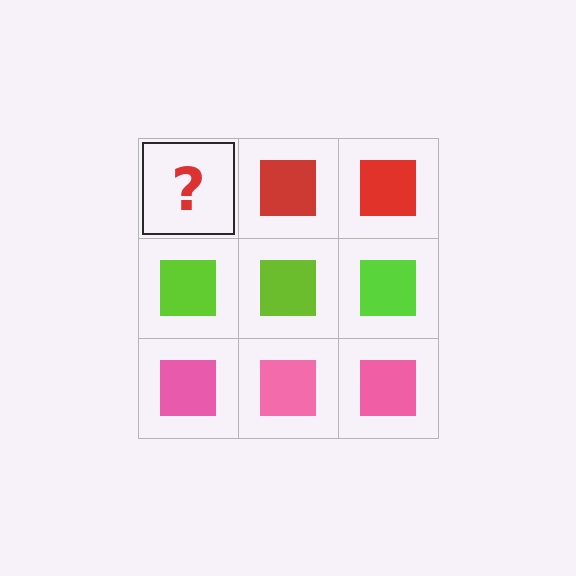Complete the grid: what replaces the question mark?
The question mark should be replaced with a red square.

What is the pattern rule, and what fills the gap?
The rule is that each row has a consistent color. The gap should be filled with a red square.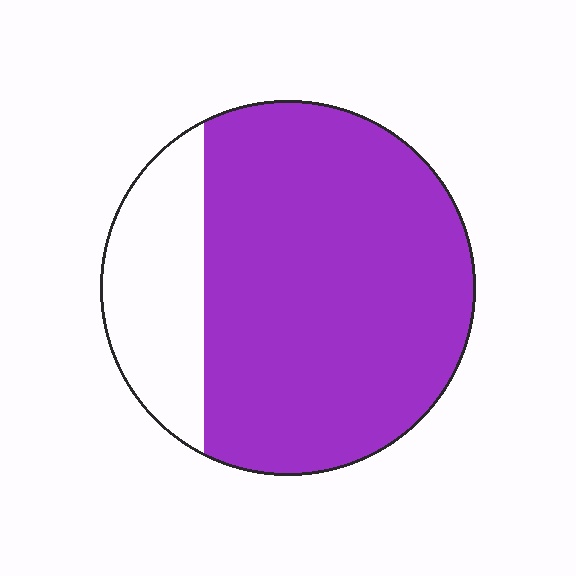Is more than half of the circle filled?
Yes.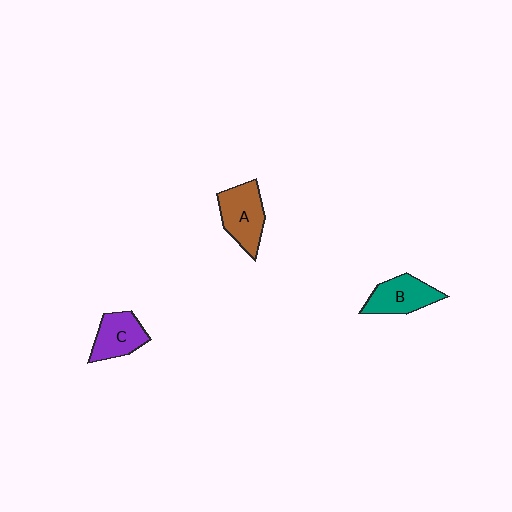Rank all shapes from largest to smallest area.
From largest to smallest: A (brown), B (teal), C (purple).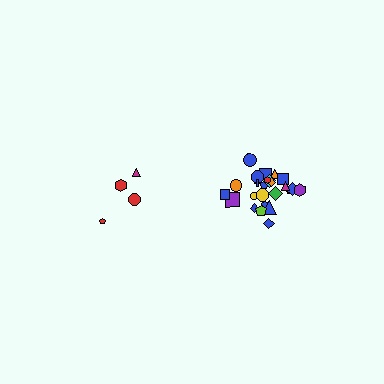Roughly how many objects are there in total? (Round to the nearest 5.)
Roughly 30 objects in total.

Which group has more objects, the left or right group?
The right group.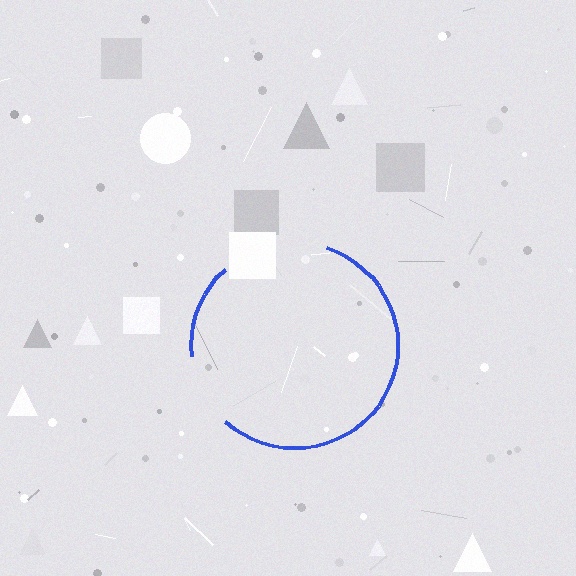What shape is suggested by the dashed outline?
The dashed outline suggests a circle.